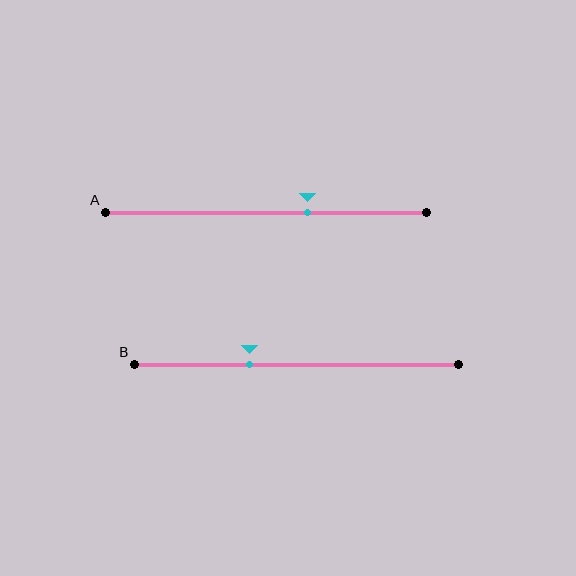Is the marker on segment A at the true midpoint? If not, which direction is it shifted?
No, the marker on segment A is shifted to the right by about 13% of the segment length.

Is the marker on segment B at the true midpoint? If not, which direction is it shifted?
No, the marker on segment B is shifted to the left by about 14% of the segment length.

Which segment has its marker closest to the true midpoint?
Segment A has its marker closest to the true midpoint.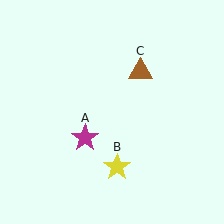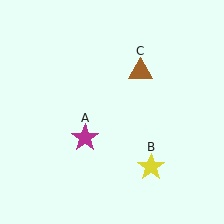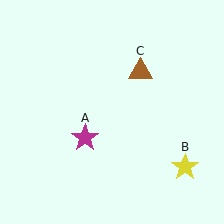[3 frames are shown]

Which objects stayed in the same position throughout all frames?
Magenta star (object A) and brown triangle (object C) remained stationary.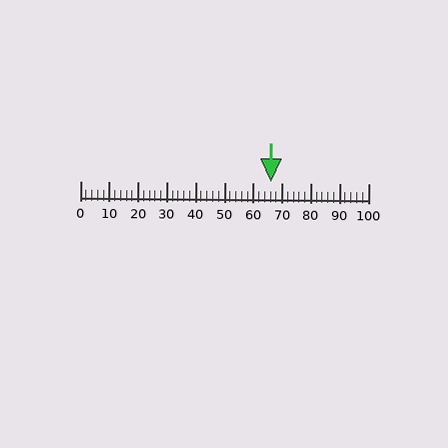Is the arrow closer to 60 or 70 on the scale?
The arrow is closer to 70.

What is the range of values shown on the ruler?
The ruler shows values from 0 to 100.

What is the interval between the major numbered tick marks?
The major tick marks are spaced 10 units apart.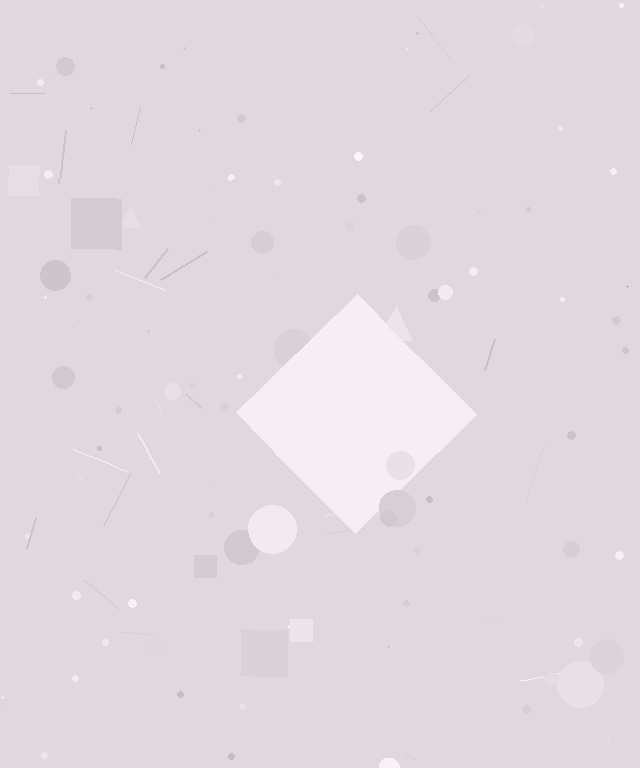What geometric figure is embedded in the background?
A diamond is embedded in the background.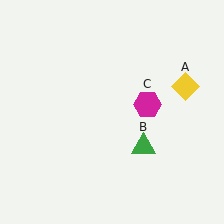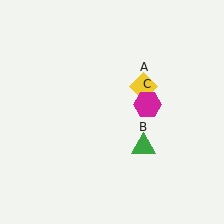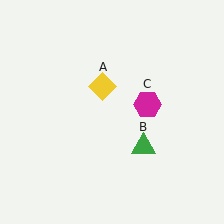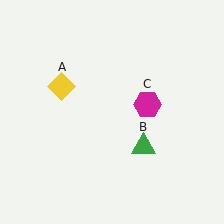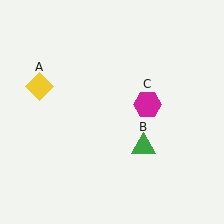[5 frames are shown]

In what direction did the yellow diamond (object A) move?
The yellow diamond (object A) moved left.